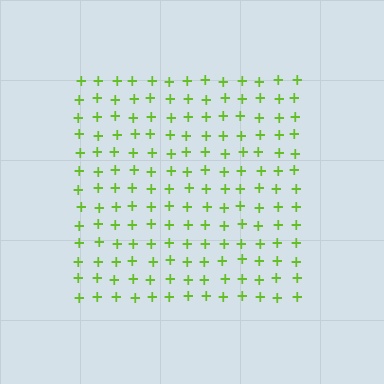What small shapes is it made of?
It is made of small plus signs.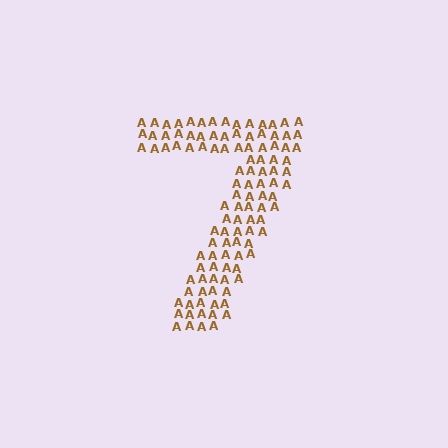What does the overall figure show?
The overall figure shows the digit 7.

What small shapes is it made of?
It is made of small letter A's.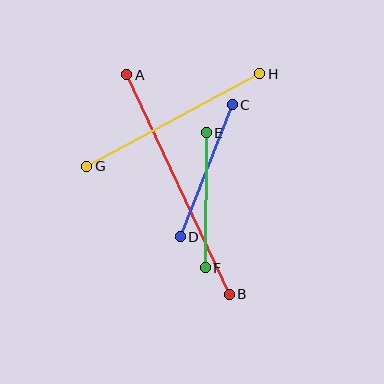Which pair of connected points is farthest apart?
Points A and B are farthest apart.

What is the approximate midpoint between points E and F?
The midpoint is at approximately (206, 200) pixels.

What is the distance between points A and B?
The distance is approximately 242 pixels.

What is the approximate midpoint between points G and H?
The midpoint is at approximately (173, 120) pixels.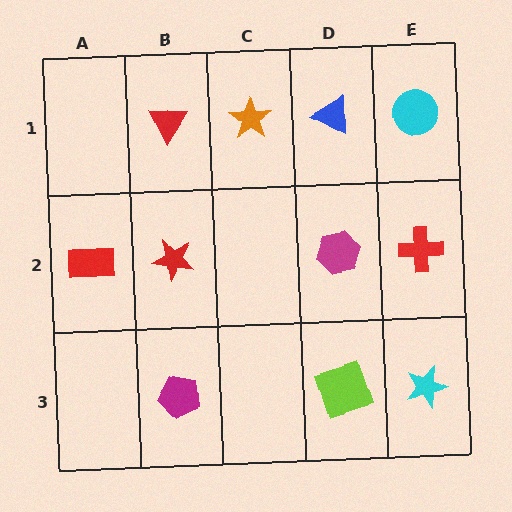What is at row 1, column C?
An orange star.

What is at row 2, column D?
A magenta hexagon.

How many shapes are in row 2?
4 shapes.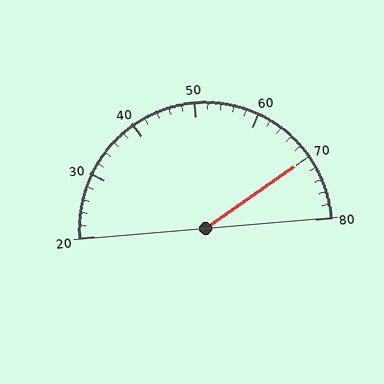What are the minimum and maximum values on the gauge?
The gauge ranges from 20 to 80.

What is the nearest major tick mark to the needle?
The nearest major tick mark is 70.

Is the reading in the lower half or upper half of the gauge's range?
The reading is in the upper half of the range (20 to 80).